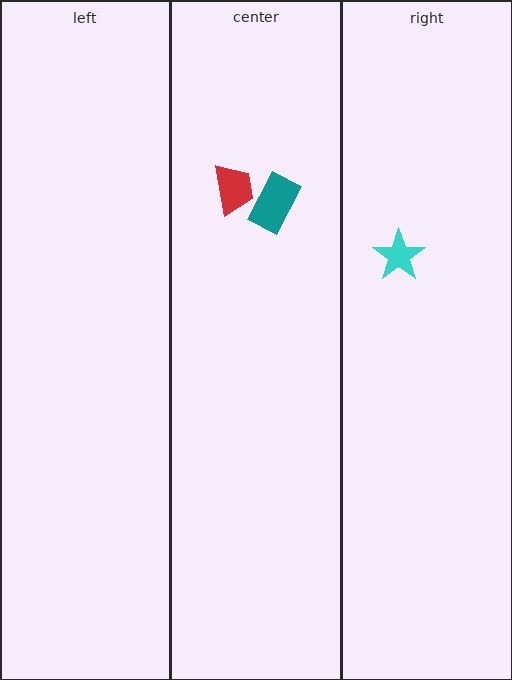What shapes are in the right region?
The cyan star.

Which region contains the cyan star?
The right region.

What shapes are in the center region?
The teal rectangle, the red trapezoid.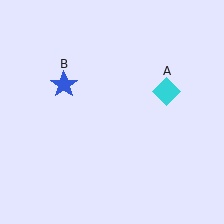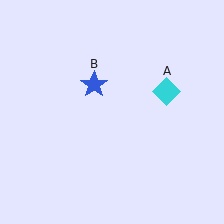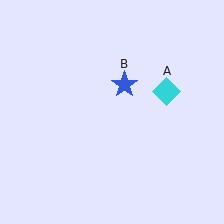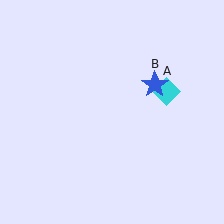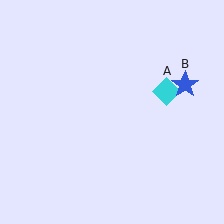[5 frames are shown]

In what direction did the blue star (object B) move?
The blue star (object B) moved right.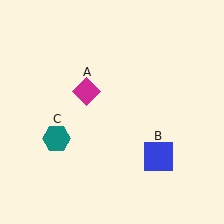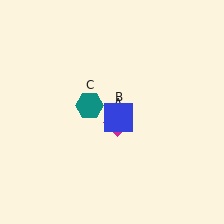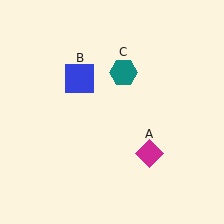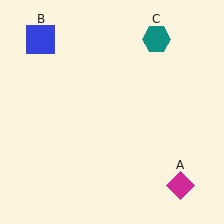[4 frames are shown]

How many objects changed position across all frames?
3 objects changed position: magenta diamond (object A), blue square (object B), teal hexagon (object C).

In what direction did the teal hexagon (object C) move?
The teal hexagon (object C) moved up and to the right.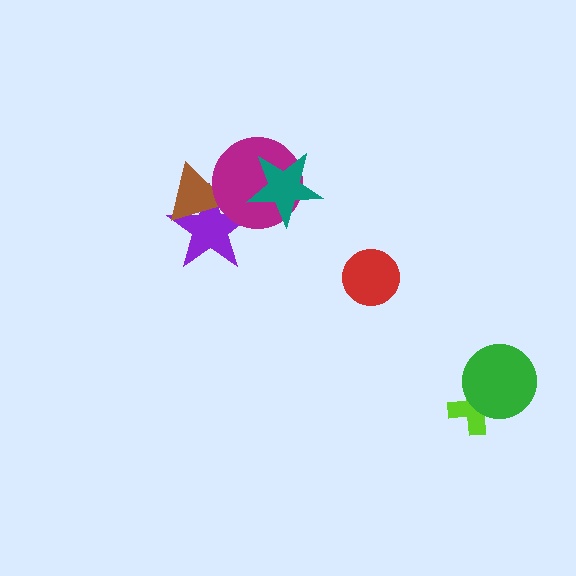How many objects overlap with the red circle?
0 objects overlap with the red circle.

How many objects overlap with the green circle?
1 object overlaps with the green circle.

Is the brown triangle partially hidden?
Yes, it is partially covered by another shape.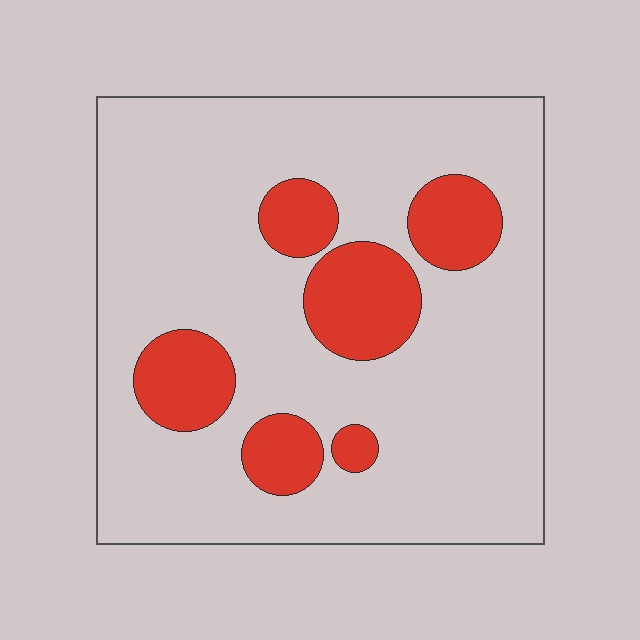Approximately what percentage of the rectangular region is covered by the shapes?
Approximately 20%.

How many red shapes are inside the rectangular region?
6.